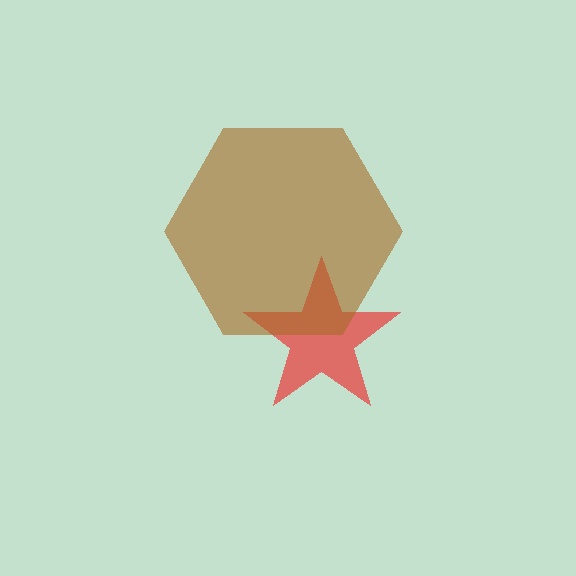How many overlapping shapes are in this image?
There are 2 overlapping shapes in the image.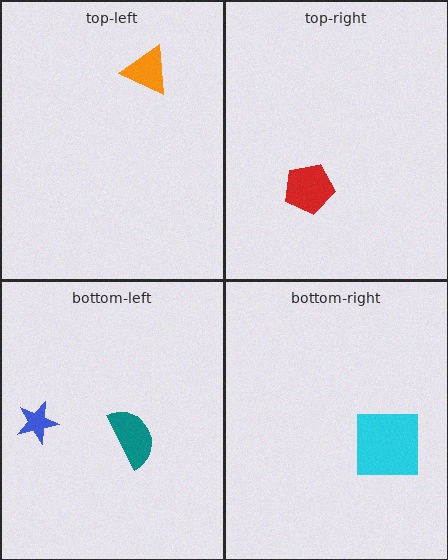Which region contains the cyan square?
The bottom-right region.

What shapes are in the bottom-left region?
The blue star, the teal semicircle.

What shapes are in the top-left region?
The orange triangle.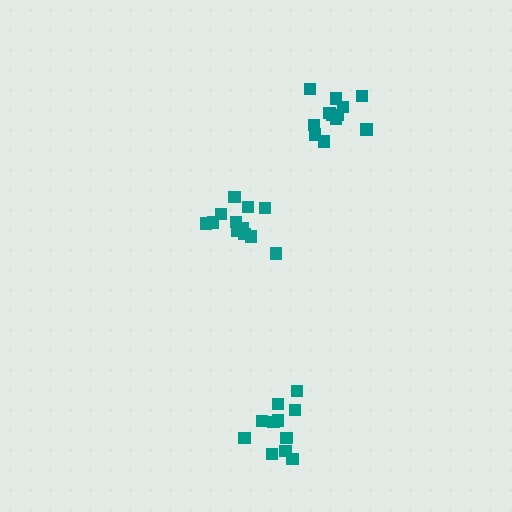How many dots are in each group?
Group 1: 12 dots, Group 2: 11 dots, Group 3: 12 dots (35 total).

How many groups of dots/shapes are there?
There are 3 groups.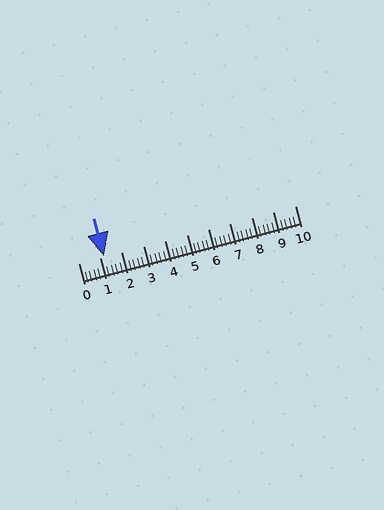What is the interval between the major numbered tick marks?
The major tick marks are spaced 1 units apart.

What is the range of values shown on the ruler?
The ruler shows values from 0 to 10.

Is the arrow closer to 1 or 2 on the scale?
The arrow is closer to 1.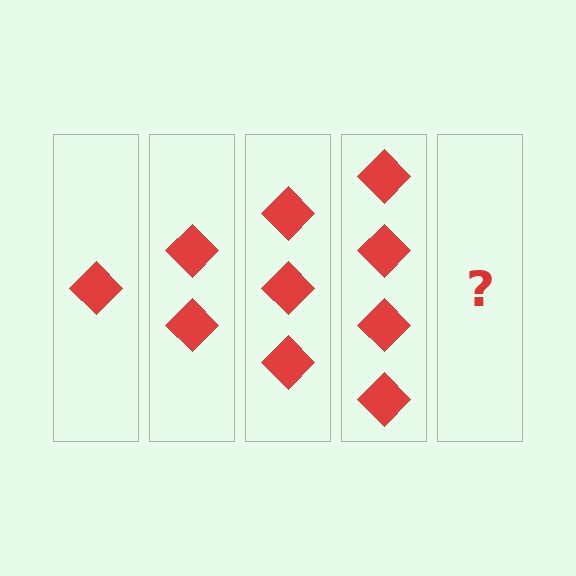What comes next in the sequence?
The next element should be 5 diamonds.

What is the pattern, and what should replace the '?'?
The pattern is that each step adds one more diamond. The '?' should be 5 diamonds.